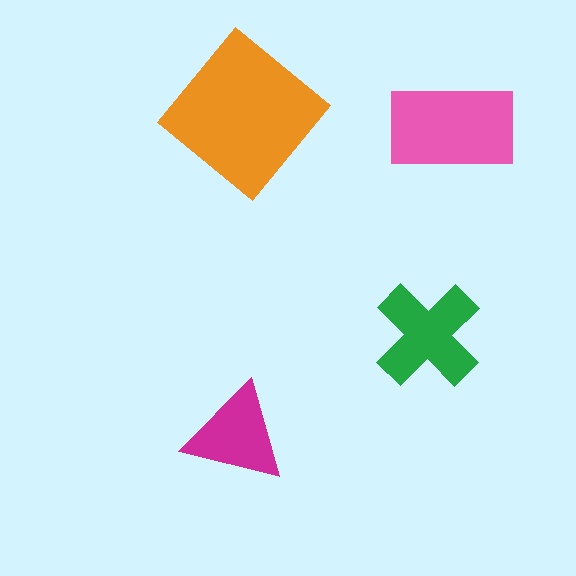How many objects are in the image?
There are 4 objects in the image.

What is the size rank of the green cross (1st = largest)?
3rd.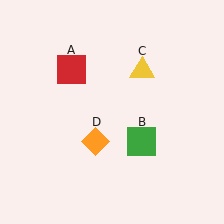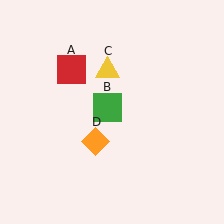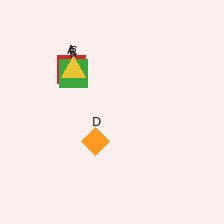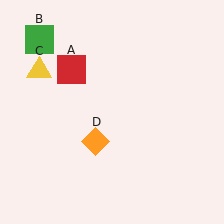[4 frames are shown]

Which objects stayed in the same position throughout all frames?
Red square (object A) and orange diamond (object D) remained stationary.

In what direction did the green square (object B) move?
The green square (object B) moved up and to the left.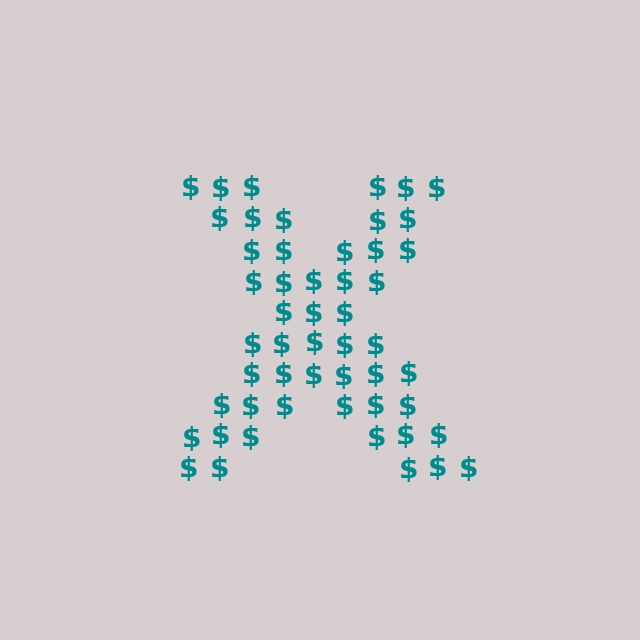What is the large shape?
The large shape is the letter X.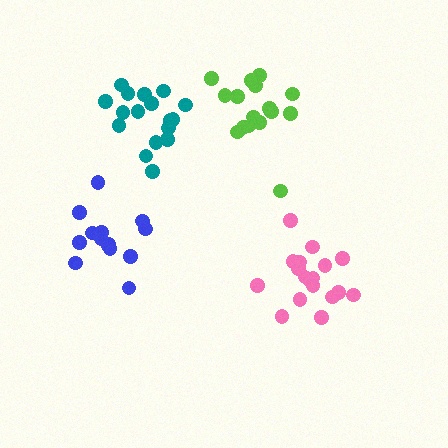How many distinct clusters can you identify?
There are 4 distinct clusters.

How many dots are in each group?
Group 1: 14 dots, Group 2: 18 dots, Group 3: 17 dots, Group 4: 17 dots (66 total).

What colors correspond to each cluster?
The clusters are colored: blue, pink, teal, lime.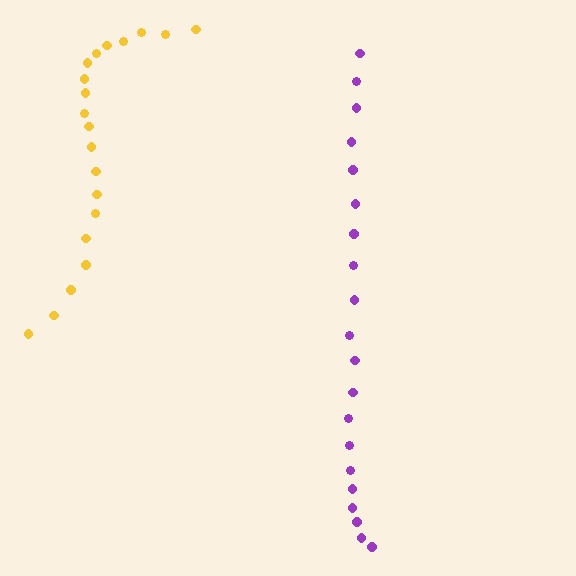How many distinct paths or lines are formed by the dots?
There are 2 distinct paths.